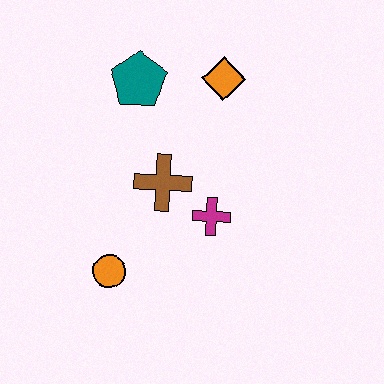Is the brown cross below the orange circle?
No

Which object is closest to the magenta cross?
The brown cross is closest to the magenta cross.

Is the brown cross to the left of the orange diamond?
Yes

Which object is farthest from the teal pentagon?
The orange circle is farthest from the teal pentagon.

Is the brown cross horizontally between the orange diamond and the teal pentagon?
Yes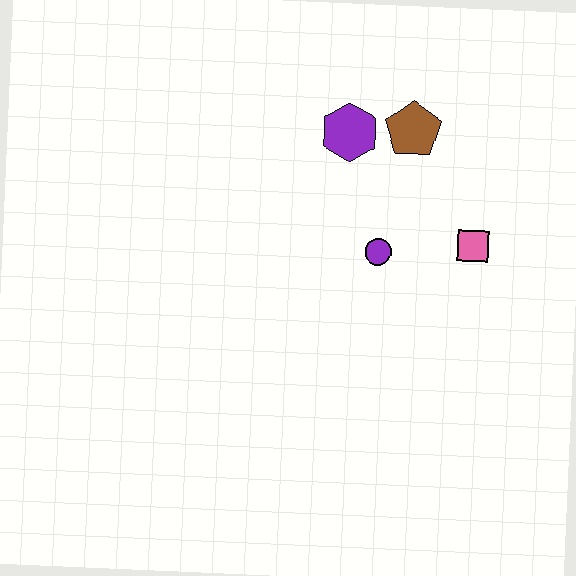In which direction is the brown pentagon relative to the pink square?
The brown pentagon is above the pink square.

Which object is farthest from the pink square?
The purple hexagon is farthest from the pink square.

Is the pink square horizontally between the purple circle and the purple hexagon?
No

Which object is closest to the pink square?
The purple circle is closest to the pink square.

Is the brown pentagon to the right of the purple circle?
Yes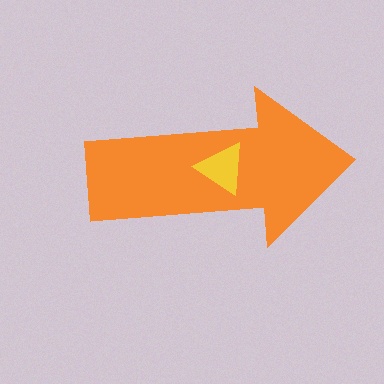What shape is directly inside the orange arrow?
The yellow triangle.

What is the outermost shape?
The orange arrow.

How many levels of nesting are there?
2.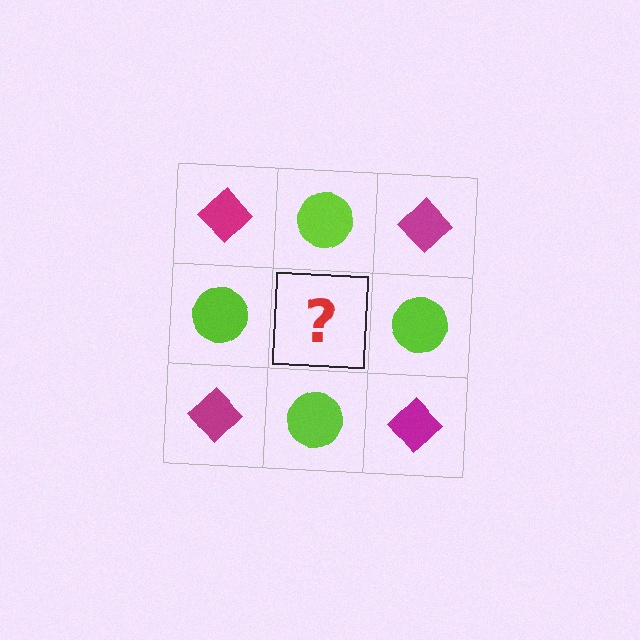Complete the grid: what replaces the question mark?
The question mark should be replaced with a magenta diamond.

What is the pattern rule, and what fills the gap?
The rule is that it alternates magenta diamond and lime circle in a checkerboard pattern. The gap should be filled with a magenta diamond.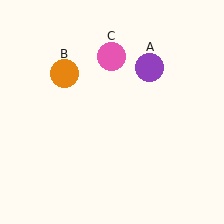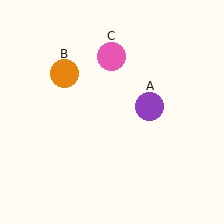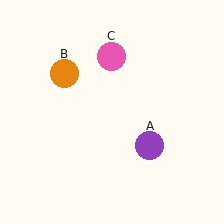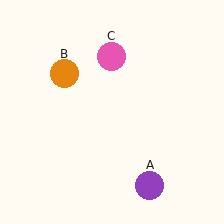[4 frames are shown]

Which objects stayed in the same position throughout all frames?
Orange circle (object B) and pink circle (object C) remained stationary.